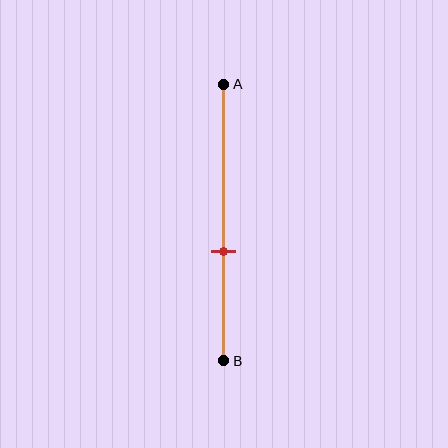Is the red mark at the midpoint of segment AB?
No, the mark is at about 60% from A, not at the 50% midpoint.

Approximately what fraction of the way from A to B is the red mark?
The red mark is approximately 60% of the way from A to B.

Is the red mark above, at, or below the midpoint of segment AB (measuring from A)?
The red mark is below the midpoint of segment AB.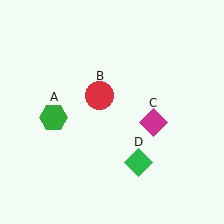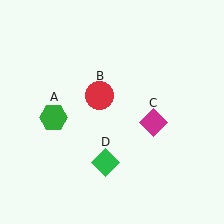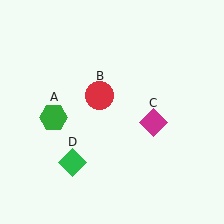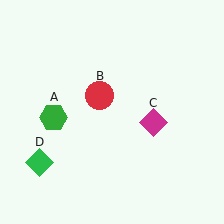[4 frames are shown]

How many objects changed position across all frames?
1 object changed position: green diamond (object D).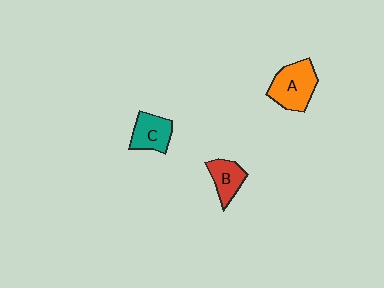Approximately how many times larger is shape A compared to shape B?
Approximately 1.5 times.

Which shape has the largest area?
Shape A (orange).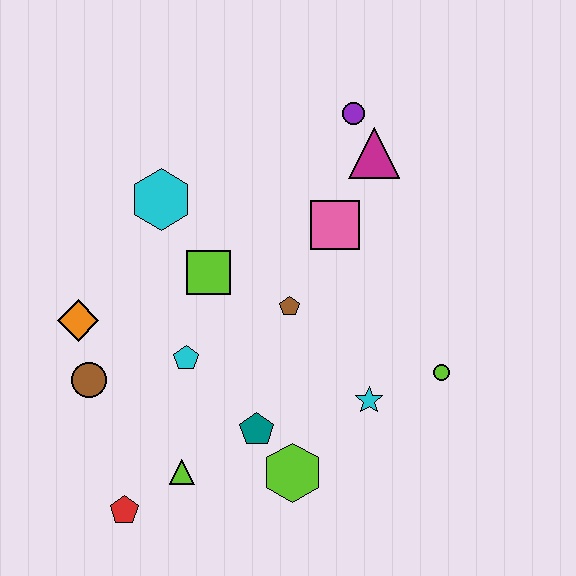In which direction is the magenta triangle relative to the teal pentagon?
The magenta triangle is above the teal pentagon.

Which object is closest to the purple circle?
The magenta triangle is closest to the purple circle.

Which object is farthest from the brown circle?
The purple circle is farthest from the brown circle.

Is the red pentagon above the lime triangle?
No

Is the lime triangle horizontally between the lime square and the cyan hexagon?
Yes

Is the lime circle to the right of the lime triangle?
Yes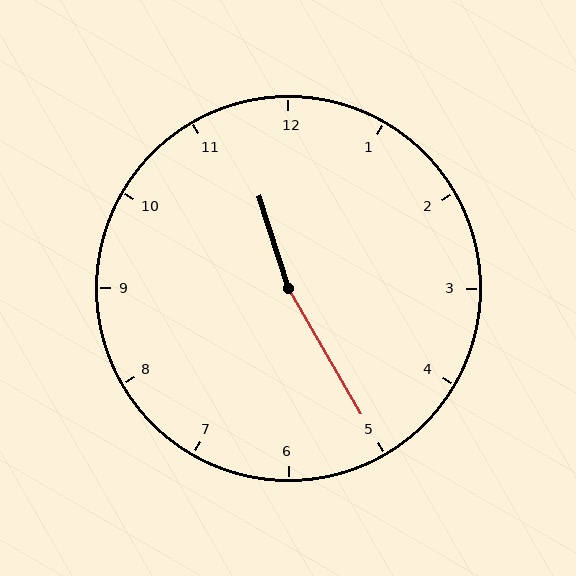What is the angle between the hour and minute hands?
Approximately 168 degrees.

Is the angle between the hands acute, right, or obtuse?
It is obtuse.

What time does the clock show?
11:25.